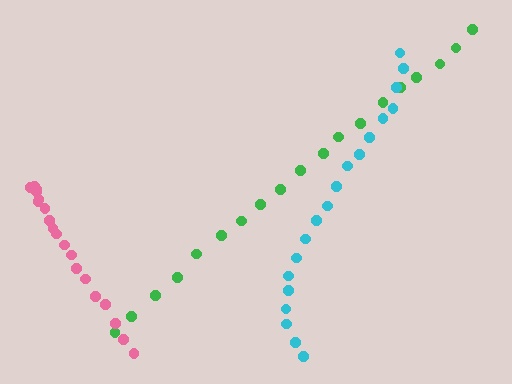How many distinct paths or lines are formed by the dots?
There are 3 distinct paths.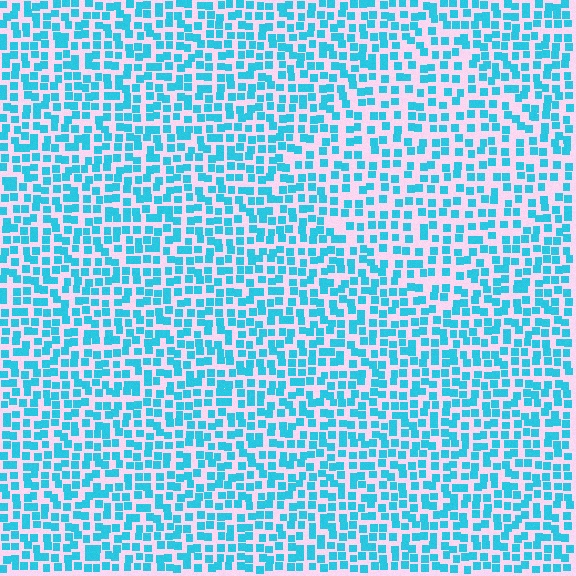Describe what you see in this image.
The image contains small cyan elements arranged at two different densities. A diamond-shaped region is visible where the elements are less densely packed than the surrounding area.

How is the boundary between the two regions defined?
The boundary is defined by a change in element density (approximately 1.4x ratio). All elements are the same color, size, and shape.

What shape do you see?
I see a diamond.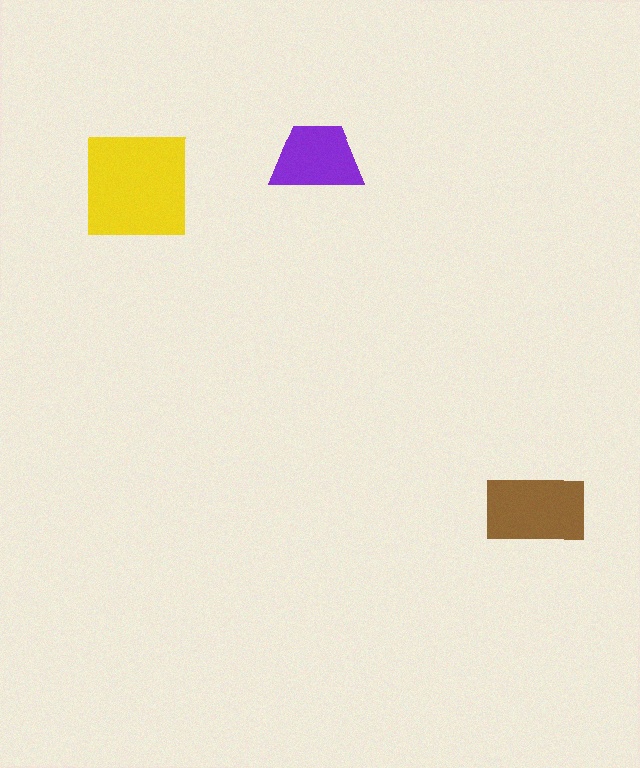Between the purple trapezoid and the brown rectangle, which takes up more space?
The brown rectangle.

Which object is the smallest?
The purple trapezoid.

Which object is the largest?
The yellow square.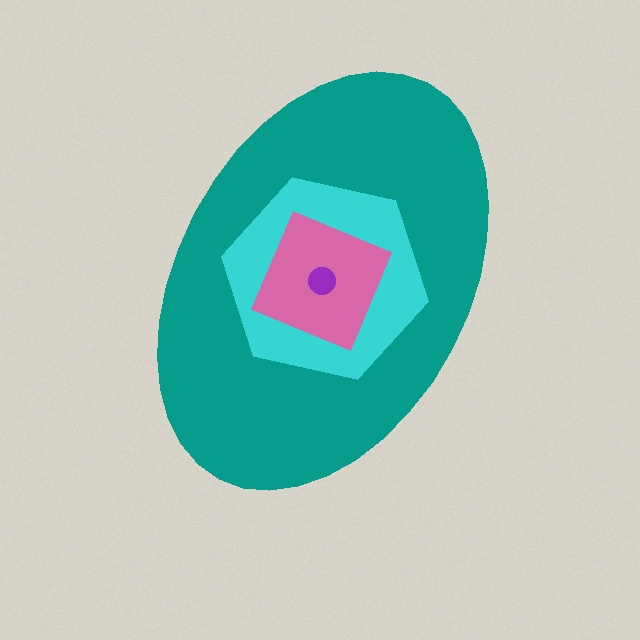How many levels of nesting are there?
4.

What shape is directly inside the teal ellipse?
The cyan hexagon.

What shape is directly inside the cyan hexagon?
The pink square.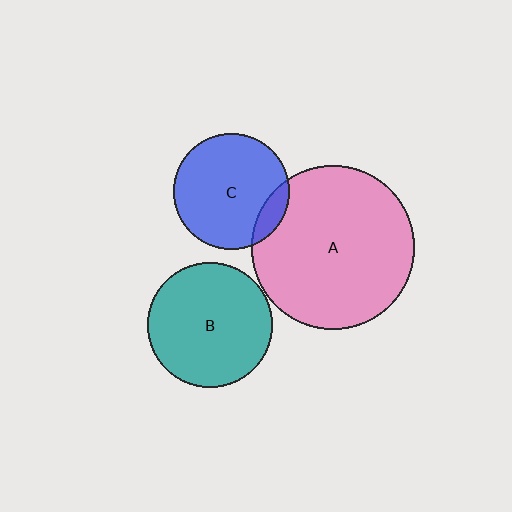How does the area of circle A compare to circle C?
Approximately 2.0 times.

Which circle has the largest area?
Circle A (pink).